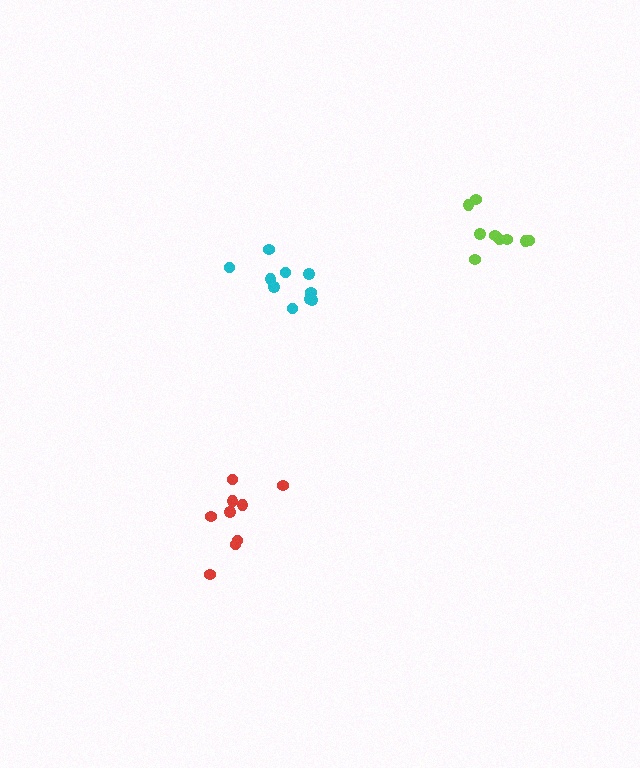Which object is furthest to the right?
The lime cluster is rightmost.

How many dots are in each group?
Group 1: 9 dots, Group 2: 10 dots, Group 3: 9 dots (28 total).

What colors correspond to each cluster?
The clusters are colored: lime, cyan, red.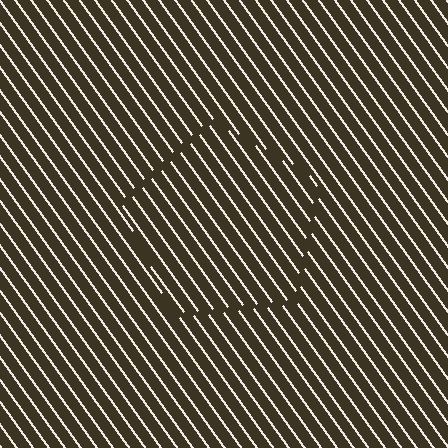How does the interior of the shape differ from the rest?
The interior of the shape contains the same grating, shifted by half a period — the contour is defined by the phase discontinuity where line-ends from the inner and outer gratings abut.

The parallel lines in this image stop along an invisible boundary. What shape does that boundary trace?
An illusory pentagon. The interior of the shape contains the same grating, shifted by half a period — the contour is defined by the phase discontinuity where line-ends from the inner and outer gratings abut.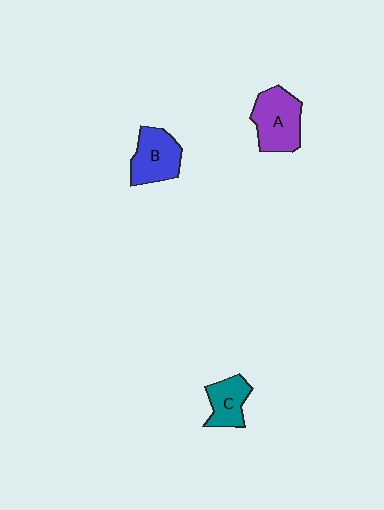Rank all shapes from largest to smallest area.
From largest to smallest: A (purple), B (blue), C (teal).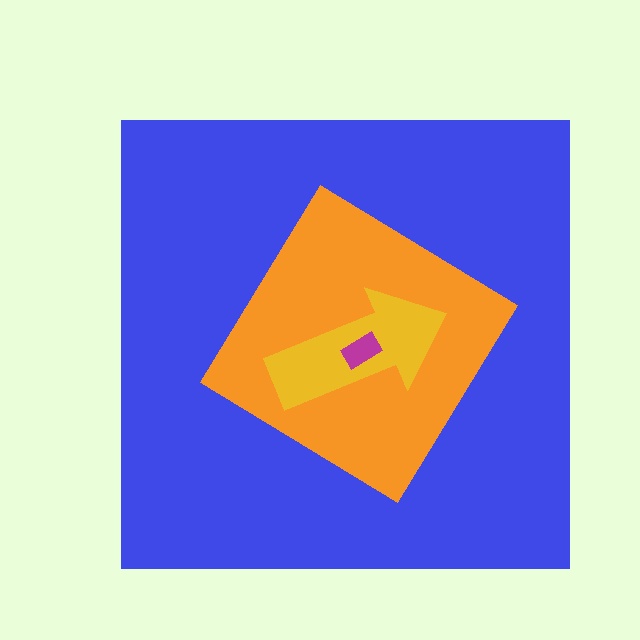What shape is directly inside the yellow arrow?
The magenta rectangle.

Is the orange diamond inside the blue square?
Yes.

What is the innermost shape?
The magenta rectangle.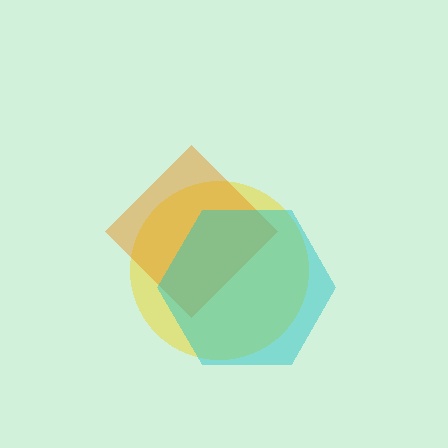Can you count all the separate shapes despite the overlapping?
Yes, there are 3 separate shapes.